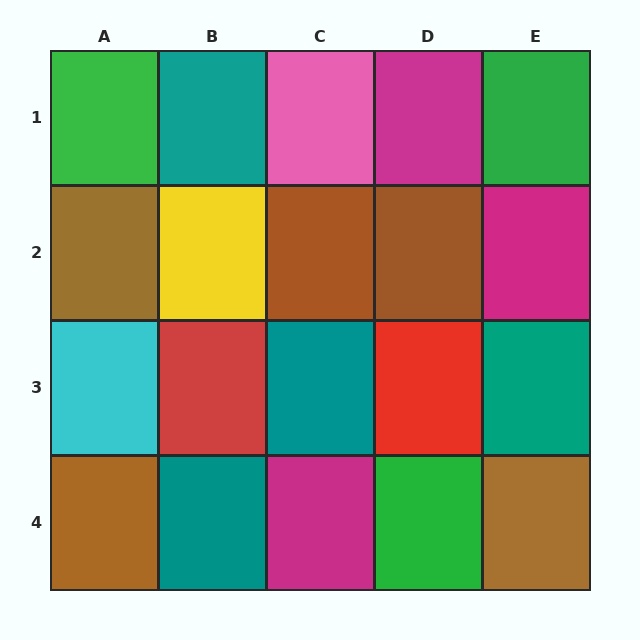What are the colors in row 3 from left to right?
Cyan, red, teal, red, teal.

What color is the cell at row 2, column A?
Brown.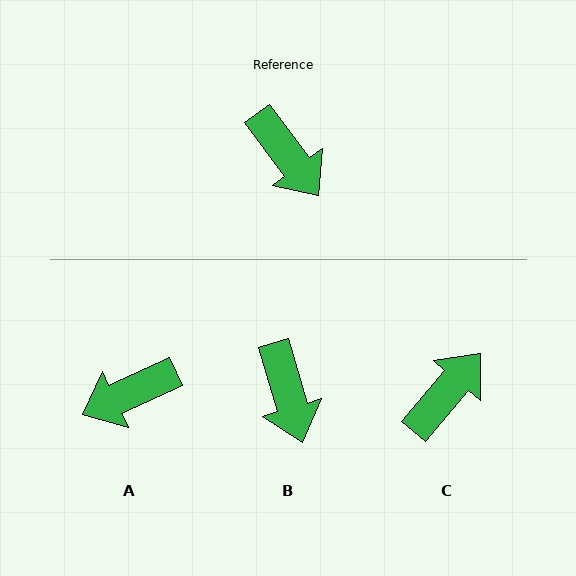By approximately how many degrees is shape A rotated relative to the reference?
Approximately 102 degrees clockwise.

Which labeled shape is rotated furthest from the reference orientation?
C, about 103 degrees away.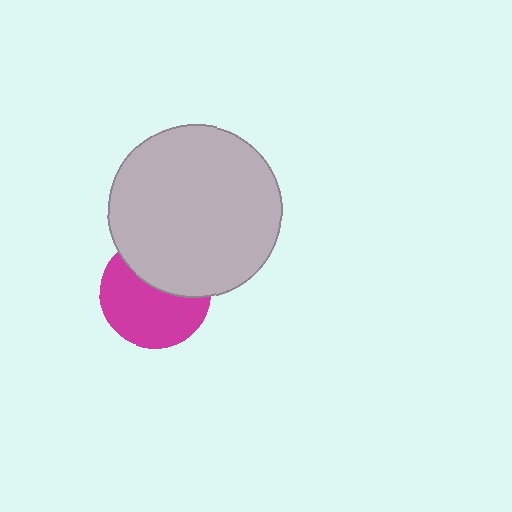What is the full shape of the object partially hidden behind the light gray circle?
The partially hidden object is a magenta circle.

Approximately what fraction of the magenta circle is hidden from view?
Roughly 39% of the magenta circle is hidden behind the light gray circle.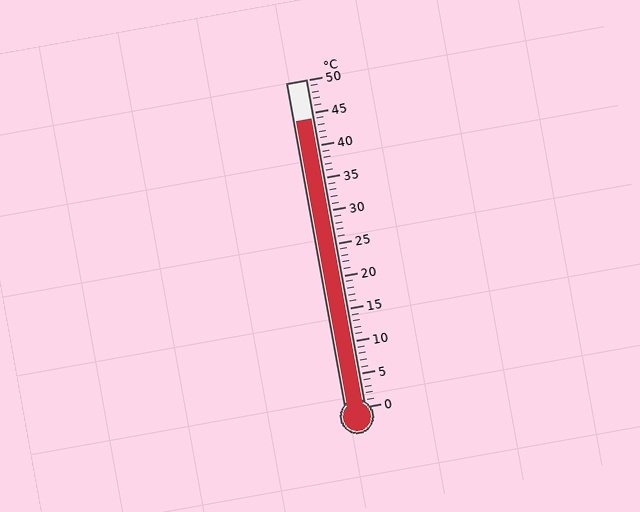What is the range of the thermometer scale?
The thermometer scale ranges from 0°C to 50°C.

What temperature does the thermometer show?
The thermometer shows approximately 44°C.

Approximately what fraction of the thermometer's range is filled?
The thermometer is filled to approximately 90% of its range.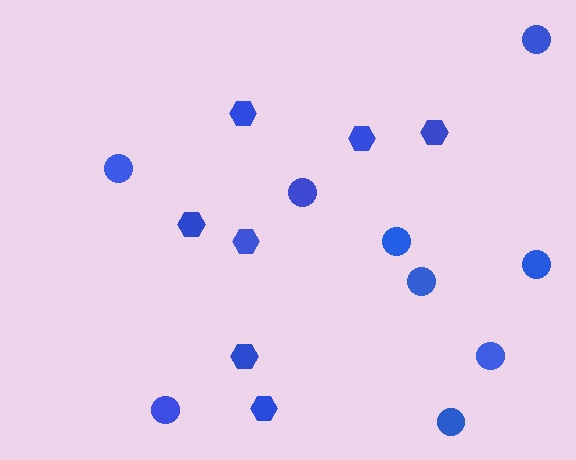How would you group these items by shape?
There are 2 groups: one group of hexagons (7) and one group of circles (9).